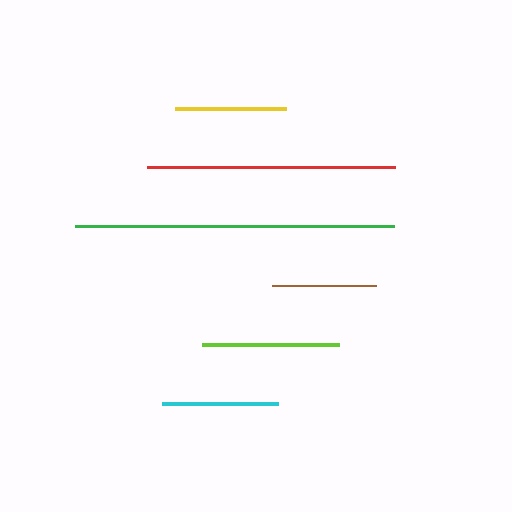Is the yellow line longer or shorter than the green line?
The green line is longer than the yellow line.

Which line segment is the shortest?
The brown line is the shortest at approximately 104 pixels.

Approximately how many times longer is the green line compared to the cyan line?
The green line is approximately 2.7 times the length of the cyan line.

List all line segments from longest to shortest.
From longest to shortest: green, red, lime, cyan, yellow, brown.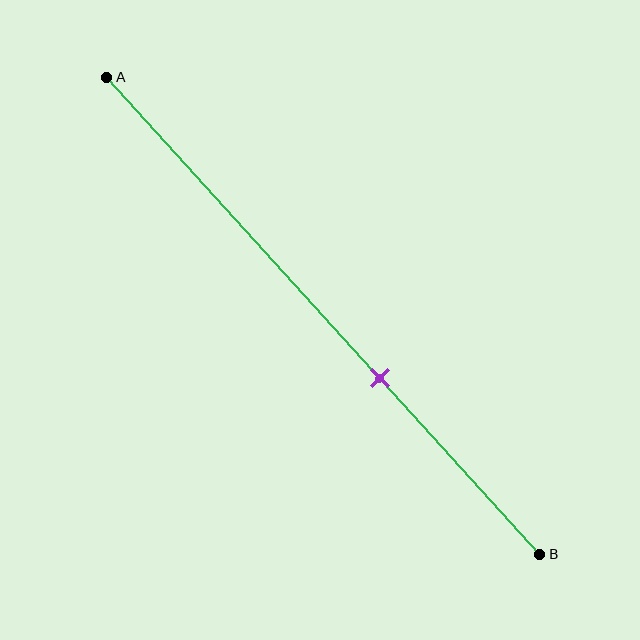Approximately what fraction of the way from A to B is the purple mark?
The purple mark is approximately 65% of the way from A to B.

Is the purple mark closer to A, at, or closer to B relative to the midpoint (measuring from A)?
The purple mark is closer to point B than the midpoint of segment AB.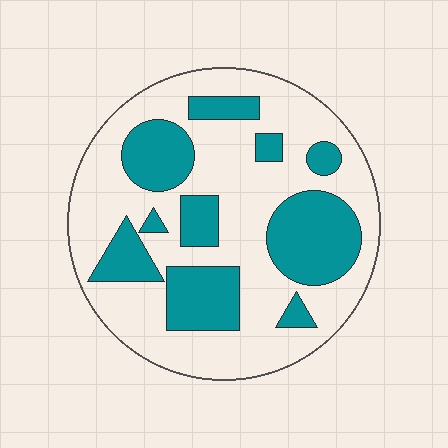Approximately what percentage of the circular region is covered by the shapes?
Approximately 35%.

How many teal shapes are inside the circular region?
10.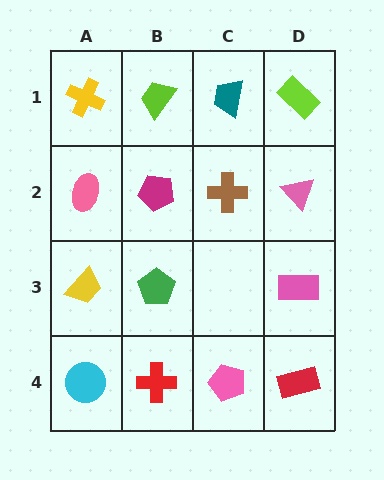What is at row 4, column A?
A cyan circle.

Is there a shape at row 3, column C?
No, that cell is empty.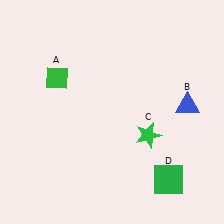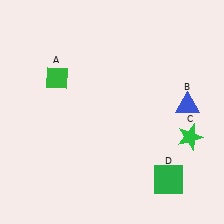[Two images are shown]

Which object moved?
The green star (C) moved right.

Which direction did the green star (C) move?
The green star (C) moved right.